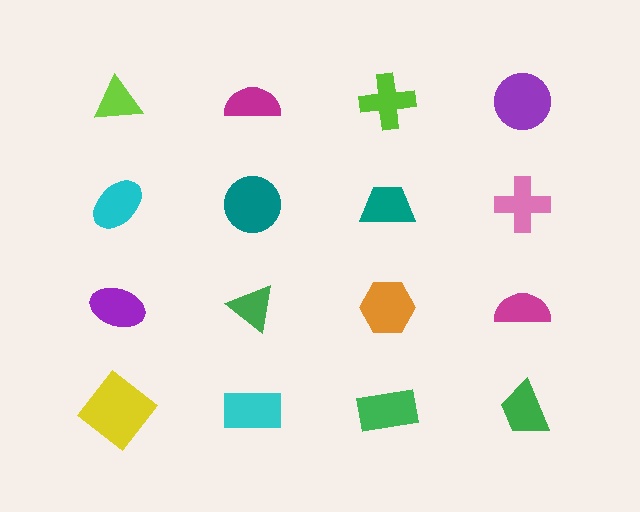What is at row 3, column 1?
A purple ellipse.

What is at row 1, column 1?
A lime triangle.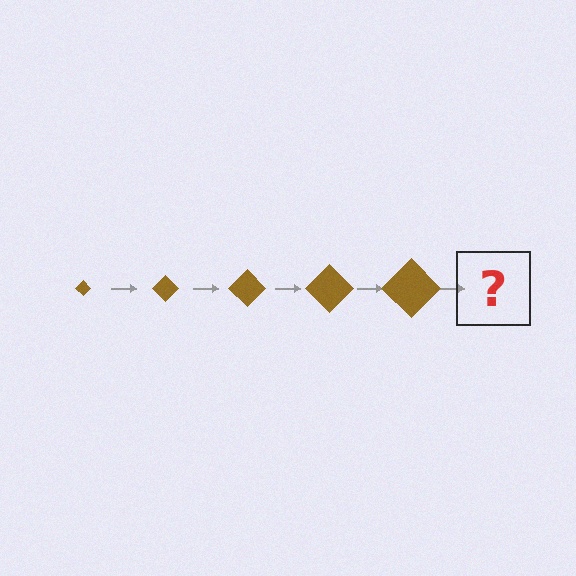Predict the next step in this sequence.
The next step is a brown diamond, larger than the previous one.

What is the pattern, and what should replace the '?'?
The pattern is that the diamond gets progressively larger each step. The '?' should be a brown diamond, larger than the previous one.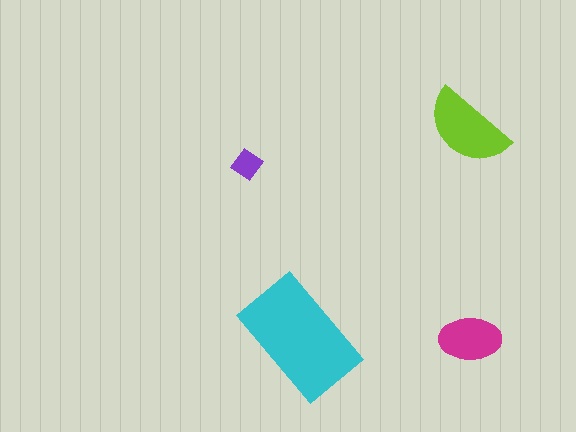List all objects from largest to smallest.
The cyan rectangle, the lime semicircle, the magenta ellipse, the purple diamond.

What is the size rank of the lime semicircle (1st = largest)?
2nd.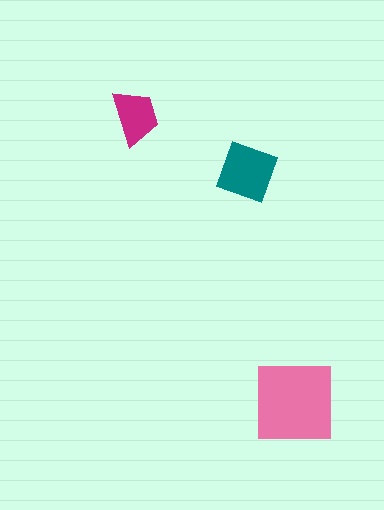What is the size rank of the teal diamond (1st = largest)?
2nd.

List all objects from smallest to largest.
The magenta trapezoid, the teal diamond, the pink square.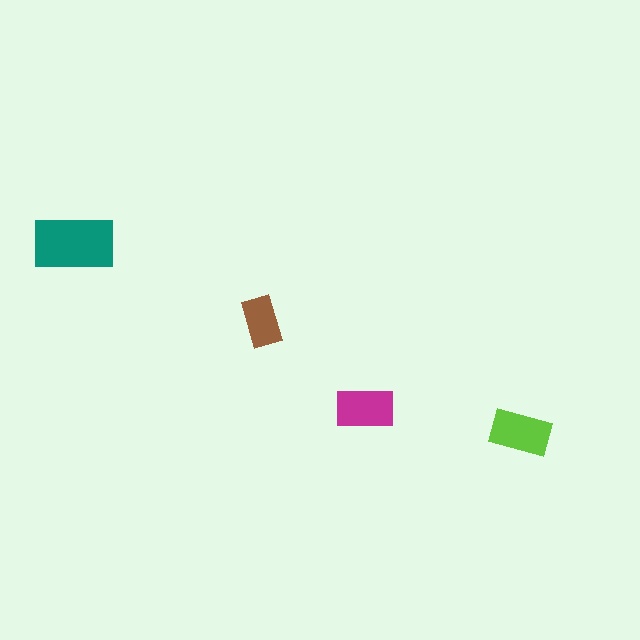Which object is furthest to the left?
The teal rectangle is leftmost.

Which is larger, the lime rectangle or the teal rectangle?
The teal one.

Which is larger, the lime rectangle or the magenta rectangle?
The lime one.